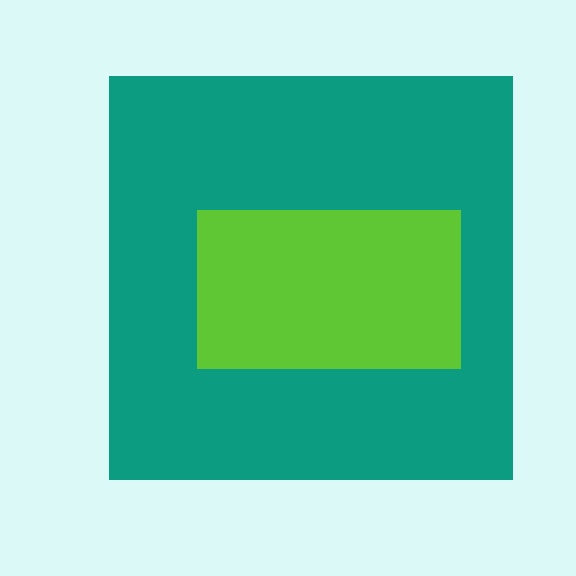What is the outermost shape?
The teal square.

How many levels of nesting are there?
2.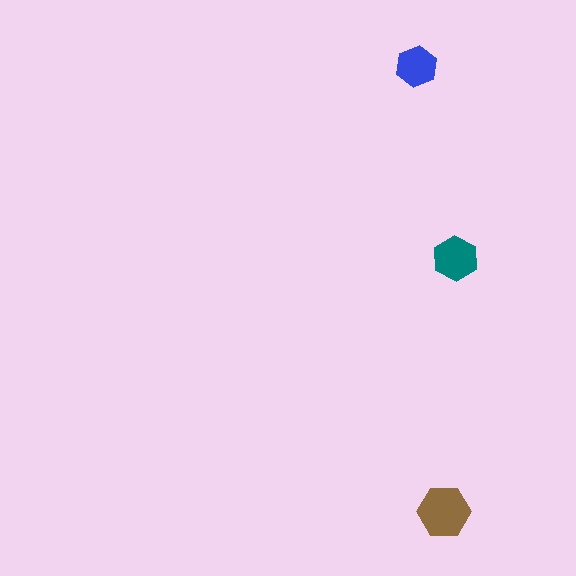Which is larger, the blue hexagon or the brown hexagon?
The brown one.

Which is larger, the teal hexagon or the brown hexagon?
The brown one.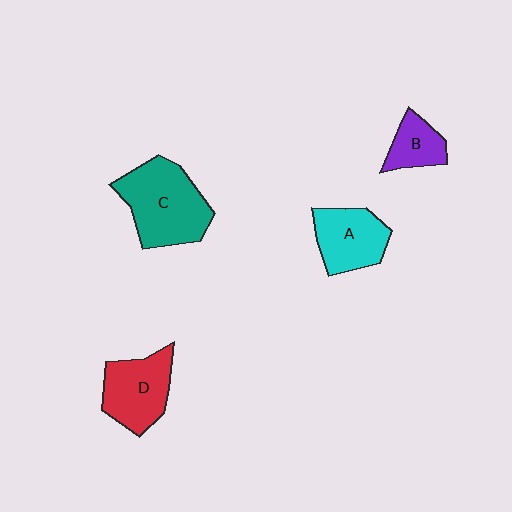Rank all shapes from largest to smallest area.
From largest to smallest: C (teal), D (red), A (cyan), B (purple).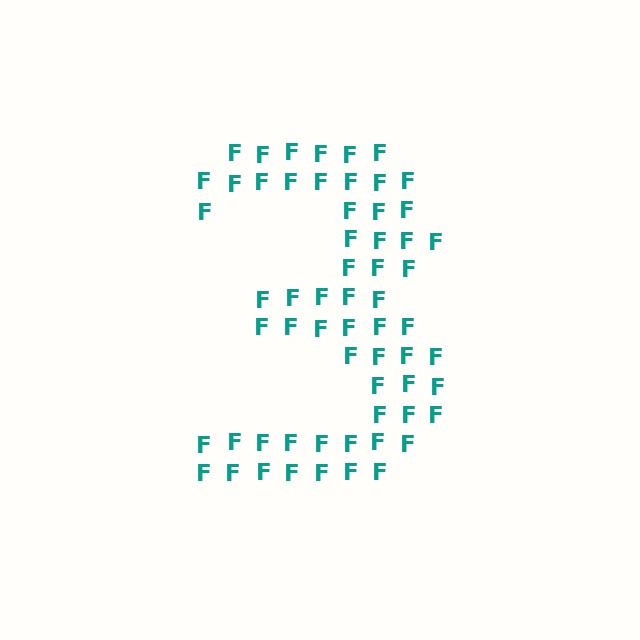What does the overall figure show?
The overall figure shows the digit 3.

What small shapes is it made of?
It is made of small letter F's.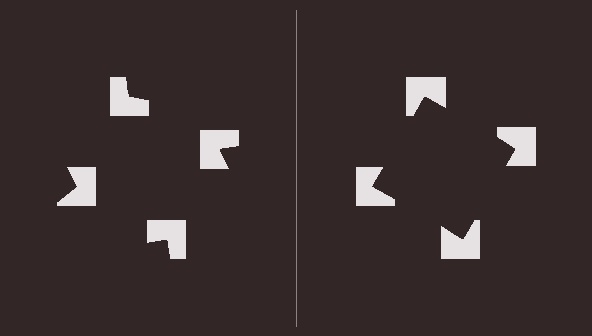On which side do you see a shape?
An illusory square appears on the right side. On the left side the wedge cuts are rotated, so no coherent shape forms.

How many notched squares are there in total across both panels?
8 — 4 on each side.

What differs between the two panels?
The notched squares are positioned identically on both sides; only the wedge orientations differ. On the right they align to a square; on the left they are misaligned.